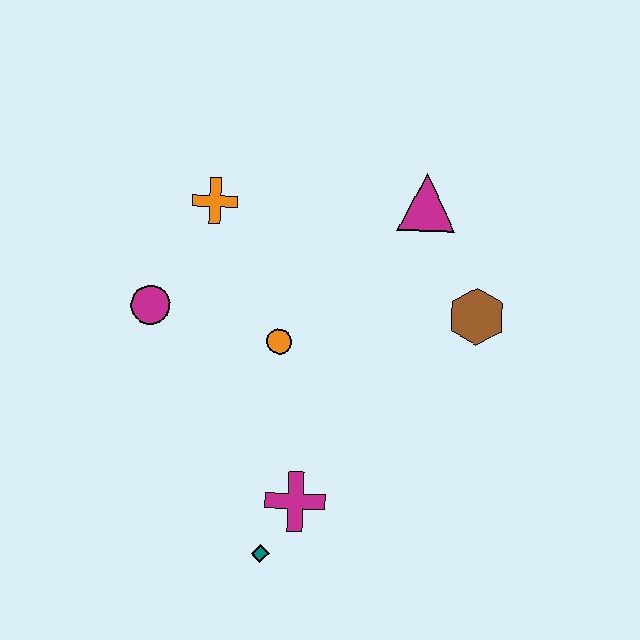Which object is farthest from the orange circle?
The teal diamond is farthest from the orange circle.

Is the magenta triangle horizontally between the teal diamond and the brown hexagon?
Yes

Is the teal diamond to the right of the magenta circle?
Yes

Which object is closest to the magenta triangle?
The brown hexagon is closest to the magenta triangle.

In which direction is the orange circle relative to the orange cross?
The orange circle is below the orange cross.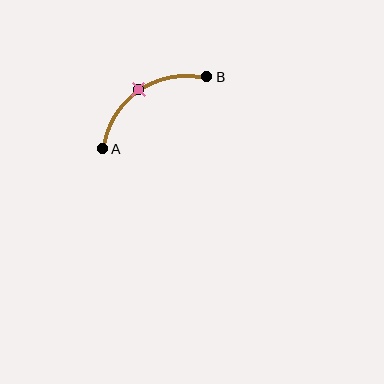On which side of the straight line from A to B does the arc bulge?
The arc bulges above and to the left of the straight line connecting A and B.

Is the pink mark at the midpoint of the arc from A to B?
Yes. The pink mark lies on the arc at equal arc-length from both A and B — it is the arc midpoint.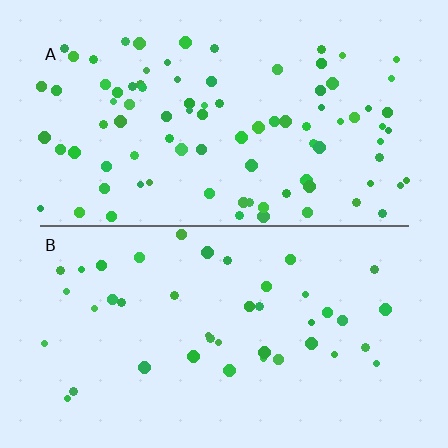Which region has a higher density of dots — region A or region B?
A (the top).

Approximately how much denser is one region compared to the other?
Approximately 2.1× — region A over region B.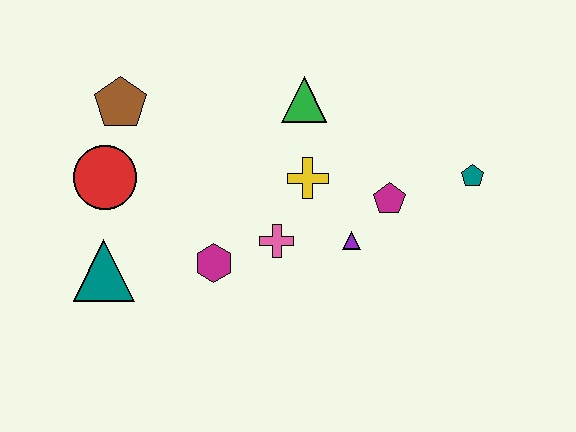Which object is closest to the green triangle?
The yellow cross is closest to the green triangle.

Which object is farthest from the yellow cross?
The teal triangle is farthest from the yellow cross.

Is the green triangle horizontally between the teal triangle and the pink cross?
No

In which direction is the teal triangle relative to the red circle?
The teal triangle is below the red circle.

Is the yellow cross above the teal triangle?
Yes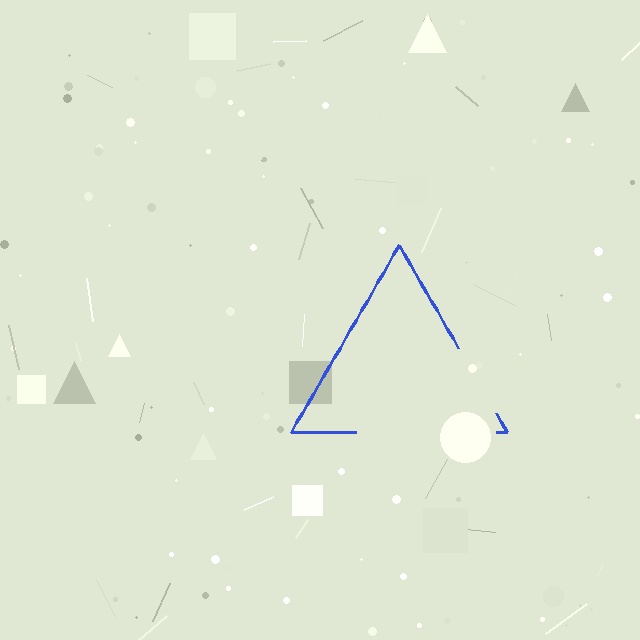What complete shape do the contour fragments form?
The contour fragments form a triangle.